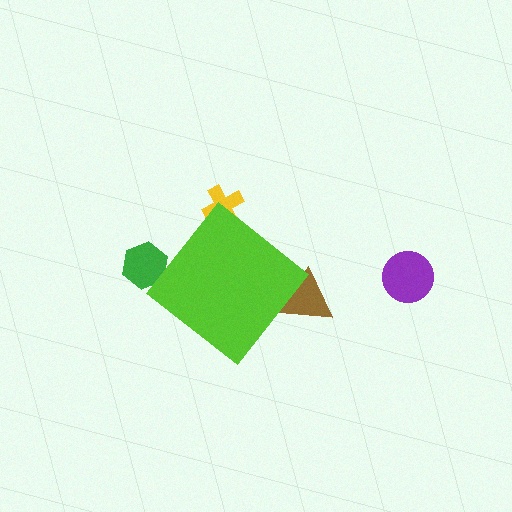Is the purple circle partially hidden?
No, the purple circle is fully visible.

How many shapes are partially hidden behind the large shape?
3 shapes are partially hidden.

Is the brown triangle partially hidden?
Yes, the brown triangle is partially hidden behind the lime diamond.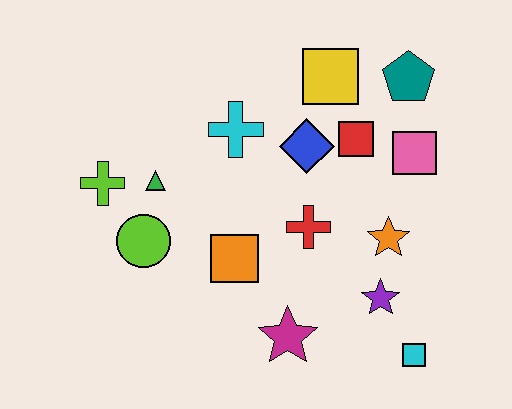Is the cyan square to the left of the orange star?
No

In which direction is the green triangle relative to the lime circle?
The green triangle is above the lime circle.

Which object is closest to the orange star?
The purple star is closest to the orange star.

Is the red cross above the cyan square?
Yes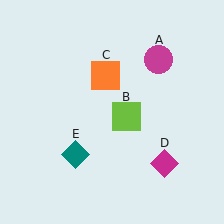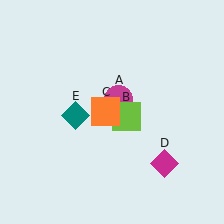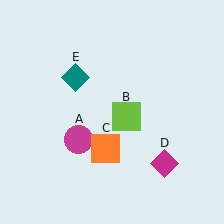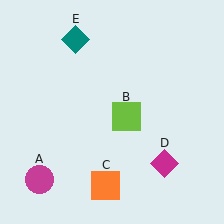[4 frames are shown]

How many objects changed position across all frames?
3 objects changed position: magenta circle (object A), orange square (object C), teal diamond (object E).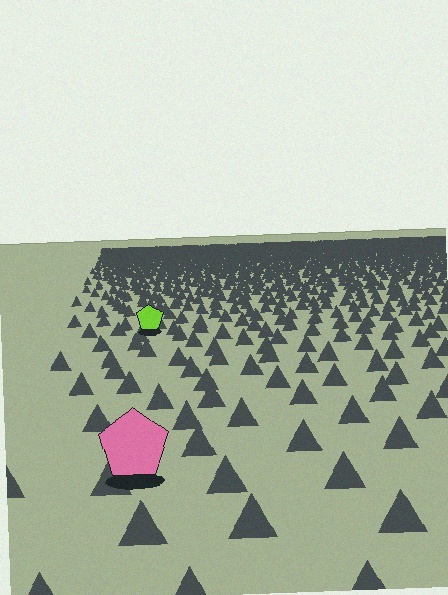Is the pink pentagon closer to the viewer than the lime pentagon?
Yes. The pink pentagon is closer — you can tell from the texture gradient: the ground texture is coarser near it.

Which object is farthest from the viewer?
The lime pentagon is farthest from the viewer. It appears smaller and the ground texture around it is denser.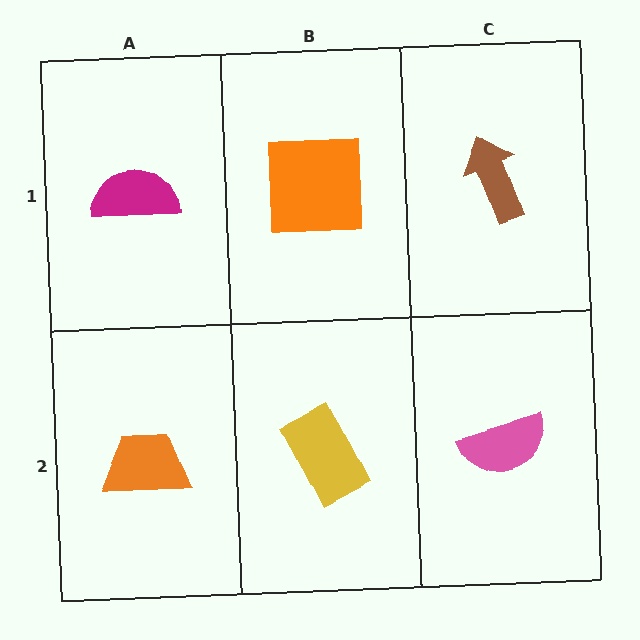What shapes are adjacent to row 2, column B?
An orange square (row 1, column B), an orange trapezoid (row 2, column A), a pink semicircle (row 2, column C).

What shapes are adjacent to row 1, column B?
A yellow rectangle (row 2, column B), a magenta semicircle (row 1, column A), a brown arrow (row 1, column C).